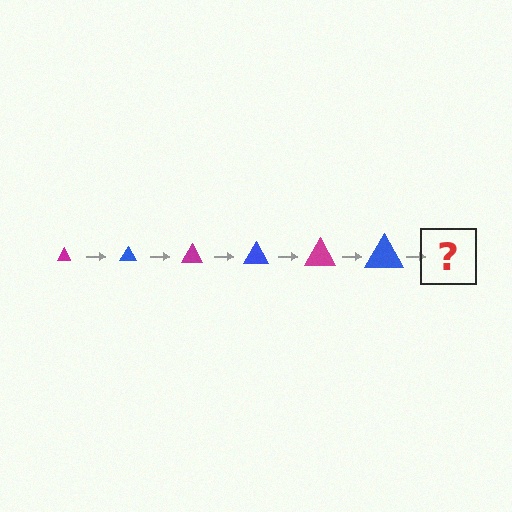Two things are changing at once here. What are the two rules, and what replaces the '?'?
The two rules are that the triangle grows larger each step and the color cycles through magenta and blue. The '?' should be a magenta triangle, larger than the previous one.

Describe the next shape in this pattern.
It should be a magenta triangle, larger than the previous one.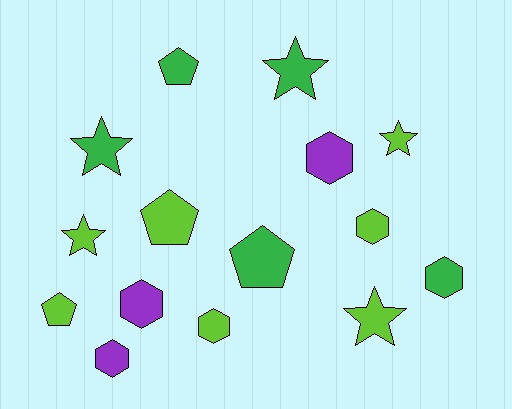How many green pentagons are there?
There are 2 green pentagons.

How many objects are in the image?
There are 15 objects.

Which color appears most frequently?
Lime, with 7 objects.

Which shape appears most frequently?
Hexagon, with 6 objects.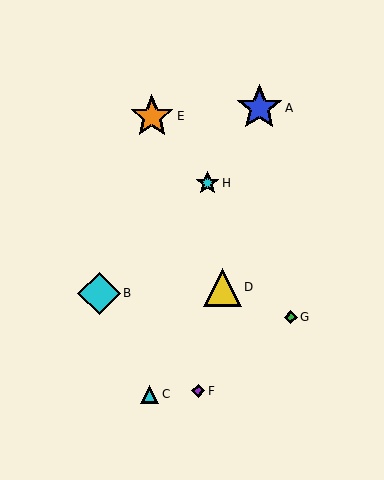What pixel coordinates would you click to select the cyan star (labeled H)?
Click at (207, 183) to select the cyan star H.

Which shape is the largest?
The blue star (labeled A) is the largest.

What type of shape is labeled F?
Shape F is a purple diamond.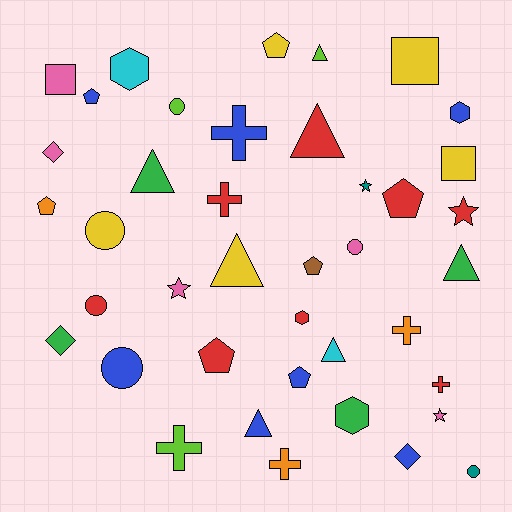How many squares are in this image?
There are 3 squares.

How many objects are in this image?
There are 40 objects.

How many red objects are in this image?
There are 8 red objects.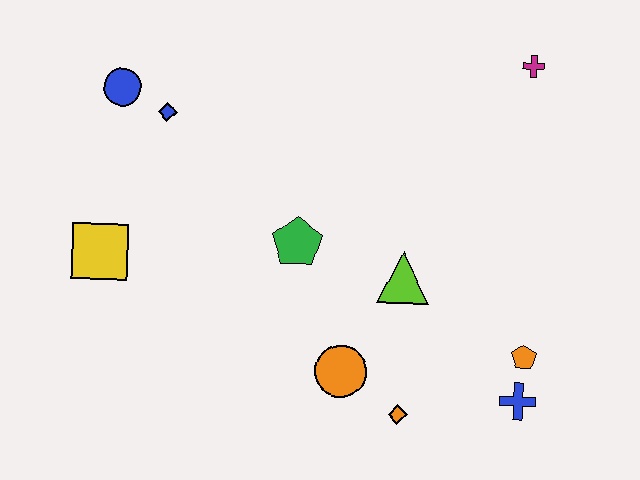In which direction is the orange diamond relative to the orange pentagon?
The orange diamond is to the left of the orange pentagon.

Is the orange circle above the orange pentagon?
No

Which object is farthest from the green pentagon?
The magenta cross is farthest from the green pentagon.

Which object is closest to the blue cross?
The orange pentagon is closest to the blue cross.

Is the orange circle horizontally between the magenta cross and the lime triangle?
No